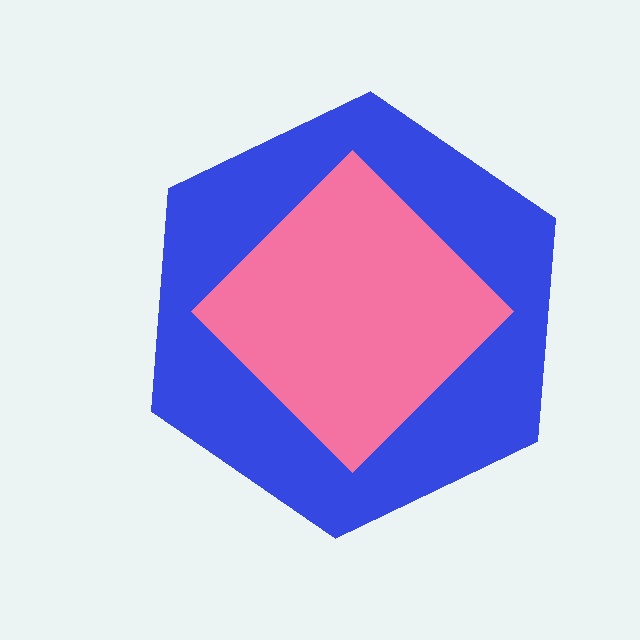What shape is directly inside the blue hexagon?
The pink diamond.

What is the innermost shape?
The pink diamond.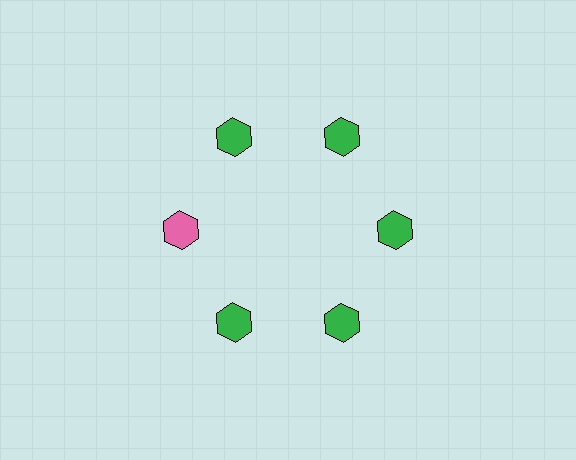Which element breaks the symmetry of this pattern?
The pink hexagon at roughly the 9 o'clock position breaks the symmetry. All other shapes are green hexagons.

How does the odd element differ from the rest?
It has a different color: pink instead of green.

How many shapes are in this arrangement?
There are 6 shapes arranged in a ring pattern.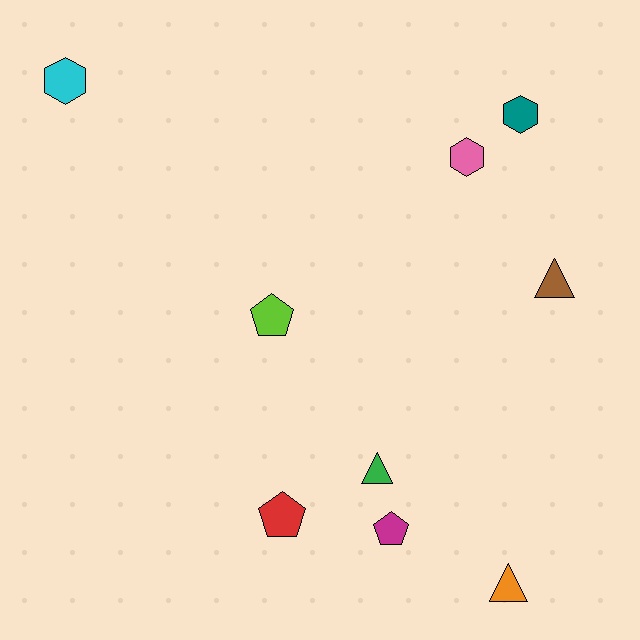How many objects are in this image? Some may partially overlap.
There are 9 objects.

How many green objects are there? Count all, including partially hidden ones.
There is 1 green object.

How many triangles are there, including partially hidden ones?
There are 3 triangles.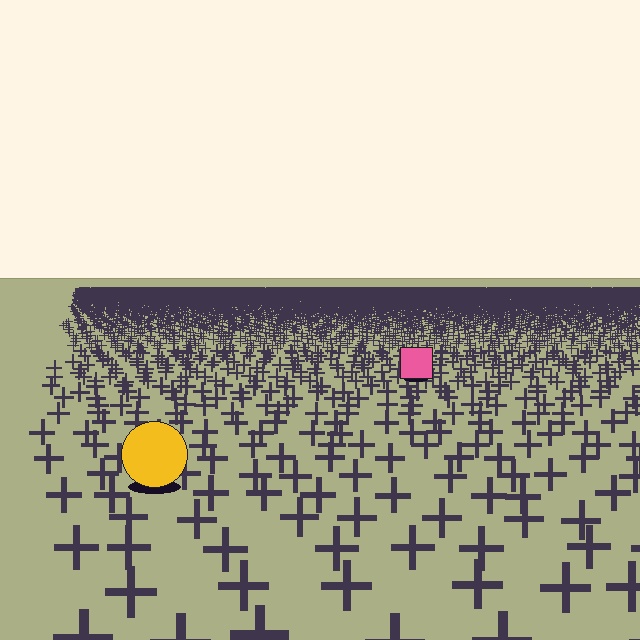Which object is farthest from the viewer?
The pink square is farthest from the viewer. It appears smaller and the ground texture around it is denser.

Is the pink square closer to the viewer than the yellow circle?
No. The yellow circle is closer — you can tell from the texture gradient: the ground texture is coarser near it.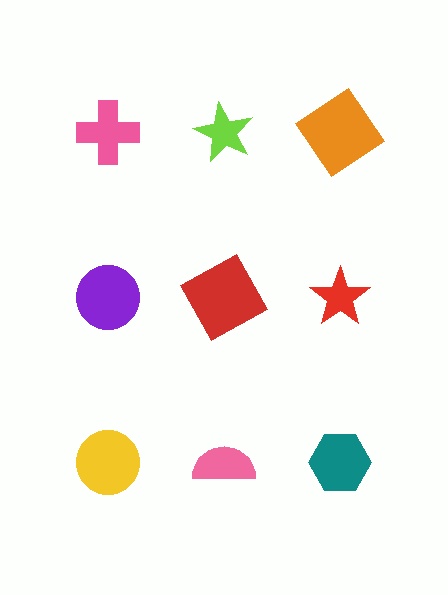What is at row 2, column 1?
A purple circle.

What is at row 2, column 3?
A red star.